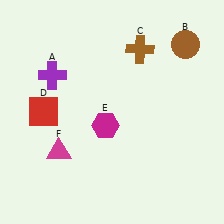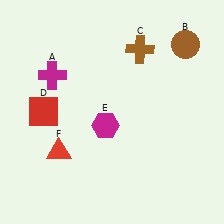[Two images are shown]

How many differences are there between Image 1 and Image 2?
There are 2 differences between the two images.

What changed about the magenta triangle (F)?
In Image 1, F is magenta. In Image 2, it changed to red.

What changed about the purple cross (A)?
In Image 1, A is purple. In Image 2, it changed to magenta.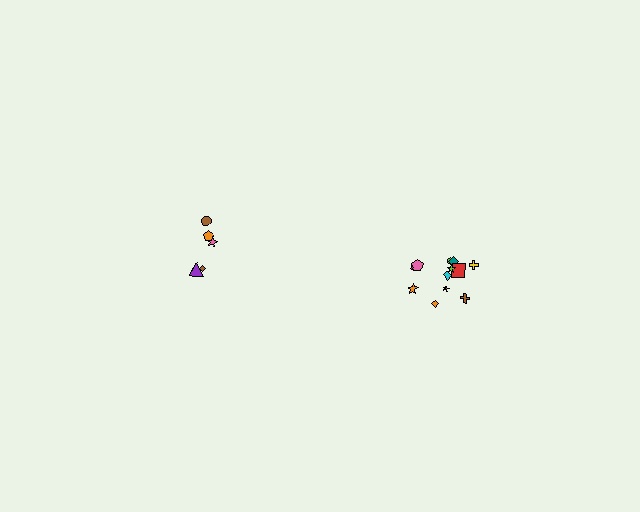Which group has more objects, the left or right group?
The right group.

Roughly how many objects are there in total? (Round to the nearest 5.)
Roughly 15 objects in total.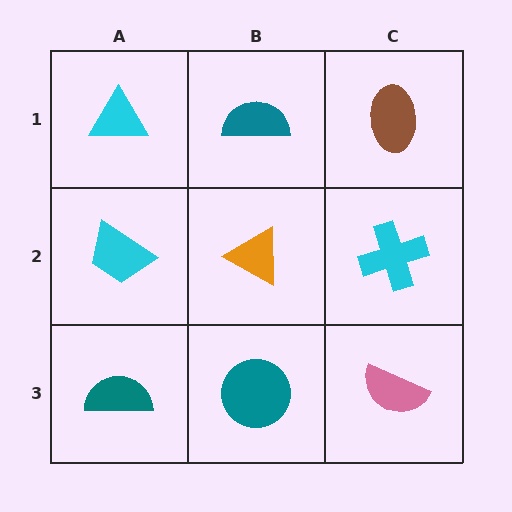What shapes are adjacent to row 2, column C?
A brown ellipse (row 1, column C), a pink semicircle (row 3, column C), an orange triangle (row 2, column B).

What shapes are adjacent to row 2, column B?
A teal semicircle (row 1, column B), a teal circle (row 3, column B), a cyan trapezoid (row 2, column A), a cyan cross (row 2, column C).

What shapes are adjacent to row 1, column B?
An orange triangle (row 2, column B), a cyan triangle (row 1, column A), a brown ellipse (row 1, column C).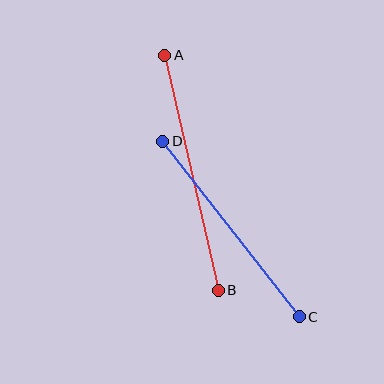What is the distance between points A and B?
The distance is approximately 241 pixels.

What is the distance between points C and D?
The distance is approximately 222 pixels.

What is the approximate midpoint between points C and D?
The midpoint is at approximately (231, 229) pixels.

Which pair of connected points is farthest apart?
Points A and B are farthest apart.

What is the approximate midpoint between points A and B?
The midpoint is at approximately (192, 173) pixels.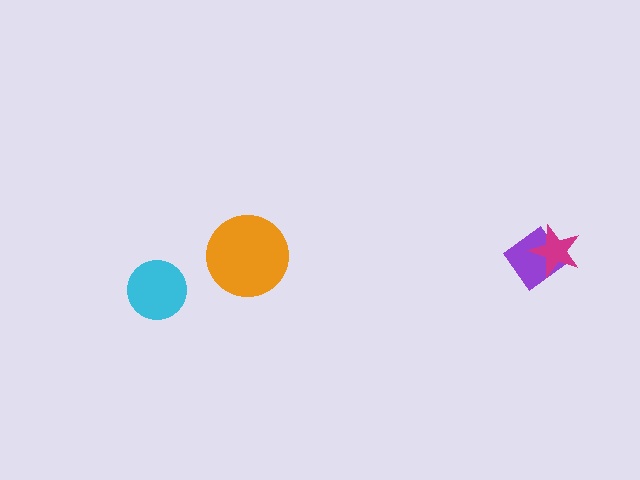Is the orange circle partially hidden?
No, no other shape covers it.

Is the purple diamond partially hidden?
Yes, it is partially covered by another shape.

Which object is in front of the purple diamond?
The magenta star is in front of the purple diamond.